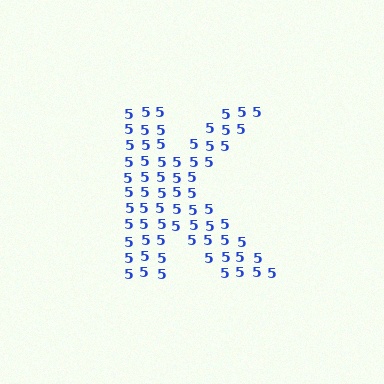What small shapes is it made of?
It is made of small digit 5's.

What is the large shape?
The large shape is the letter K.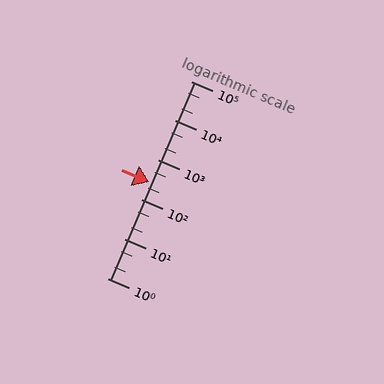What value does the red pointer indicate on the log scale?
The pointer indicates approximately 280.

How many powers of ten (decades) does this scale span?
The scale spans 5 decades, from 1 to 100000.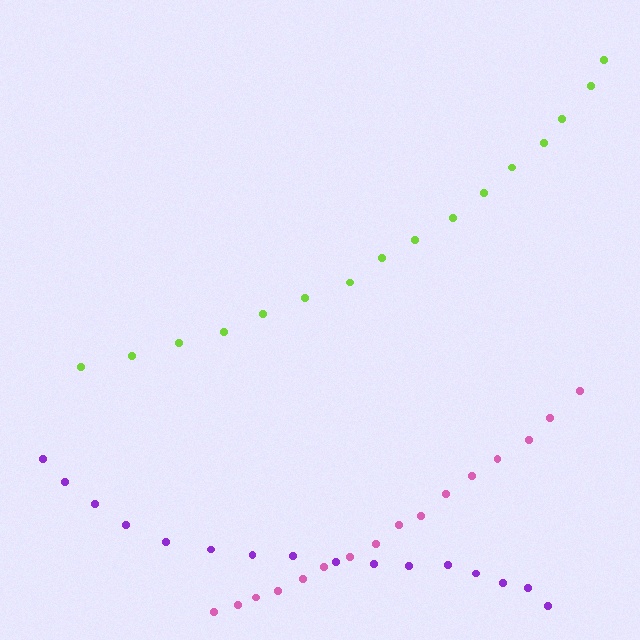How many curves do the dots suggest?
There are 3 distinct paths.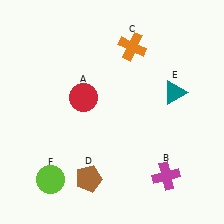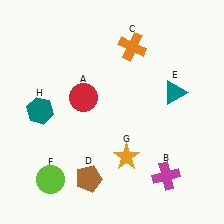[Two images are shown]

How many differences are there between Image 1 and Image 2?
There are 2 differences between the two images.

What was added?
An orange star (G), a teal hexagon (H) were added in Image 2.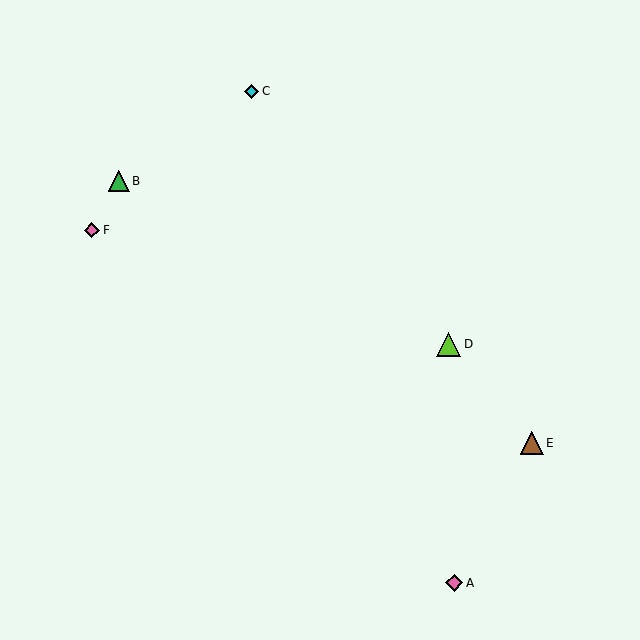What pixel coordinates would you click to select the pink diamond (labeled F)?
Click at (92, 230) to select the pink diamond F.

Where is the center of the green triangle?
The center of the green triangle is at (119, 181).